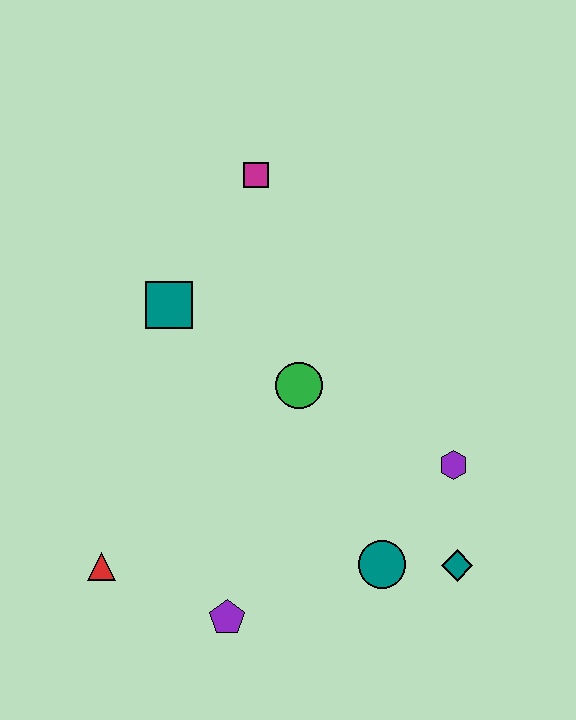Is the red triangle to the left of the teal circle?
Yes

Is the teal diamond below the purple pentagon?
No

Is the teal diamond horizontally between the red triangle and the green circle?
No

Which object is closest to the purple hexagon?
The teal diamond is closest to the purple hexagon.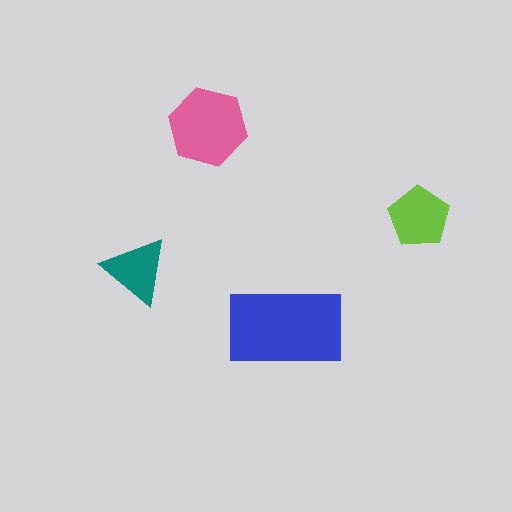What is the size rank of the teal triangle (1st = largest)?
4th.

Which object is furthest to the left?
The teal triangle is leftmost.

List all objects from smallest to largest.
The teal triangle, the lime pentagon, the pink hexagon, the blue rectangle.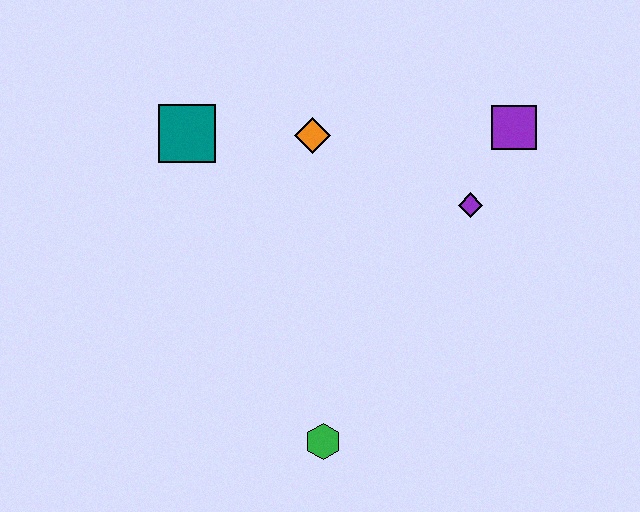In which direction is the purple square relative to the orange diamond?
The purple square is to the right of the orange diamond.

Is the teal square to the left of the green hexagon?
Yes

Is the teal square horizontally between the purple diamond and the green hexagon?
No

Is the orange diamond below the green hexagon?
No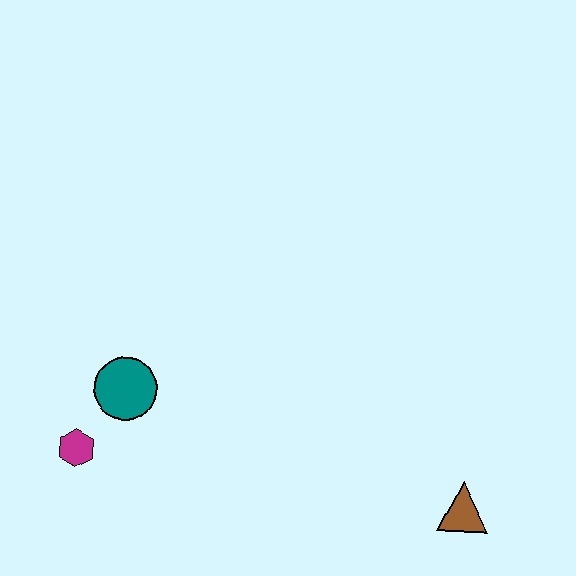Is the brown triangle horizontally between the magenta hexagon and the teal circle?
No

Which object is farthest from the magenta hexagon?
The brown triangle is farthest from the magenta hexagon.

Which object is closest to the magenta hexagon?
The teal circle is closest to the magenta hexagon.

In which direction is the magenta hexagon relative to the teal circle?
The magenta hexagon is below the teal circle.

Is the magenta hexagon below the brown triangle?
No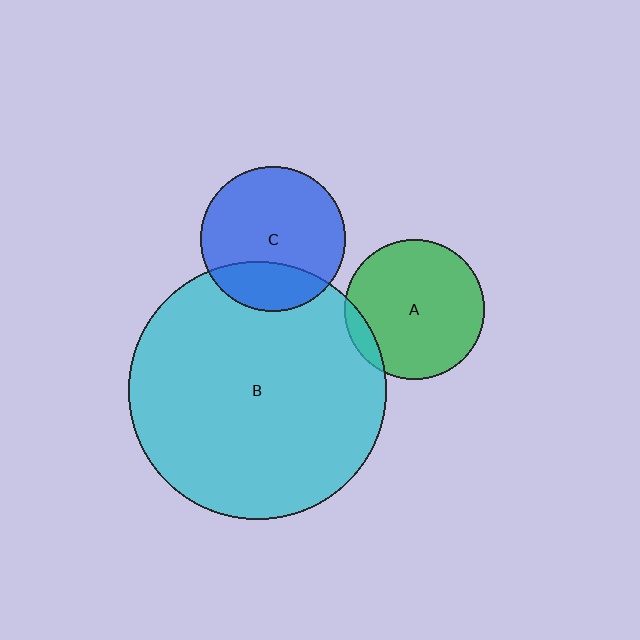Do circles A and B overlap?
Yes.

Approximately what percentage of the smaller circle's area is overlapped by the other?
Approximately 10%.